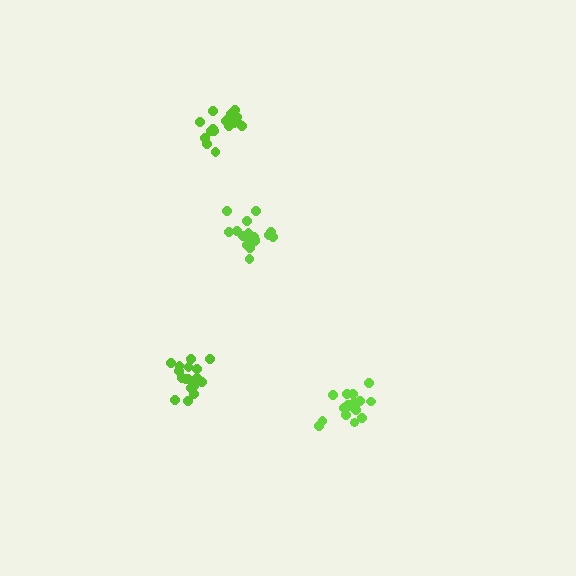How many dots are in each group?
Group 1: 18 dots, Group 2: 18 dots, Group 3: 18 dots, Group 4: 17 dots (71 total).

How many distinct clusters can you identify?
There are 4 distinct clusters.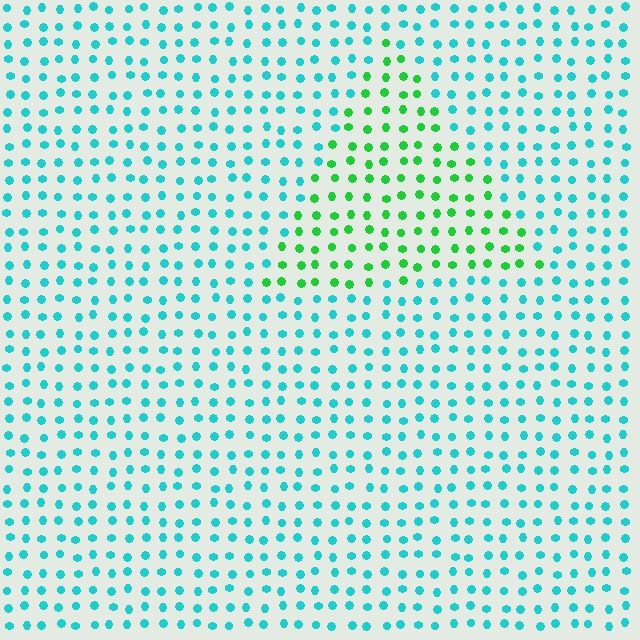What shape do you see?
I see a triangle.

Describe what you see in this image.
The image is filled with small cyan elements in a uniform arrangement. A triangle-shaped region is visible where the elements are tinted to a slightly different hue, forming a subtle color boundary.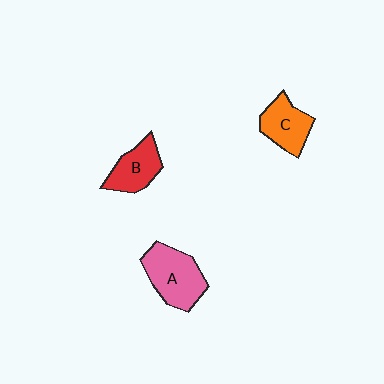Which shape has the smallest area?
Shape B (red).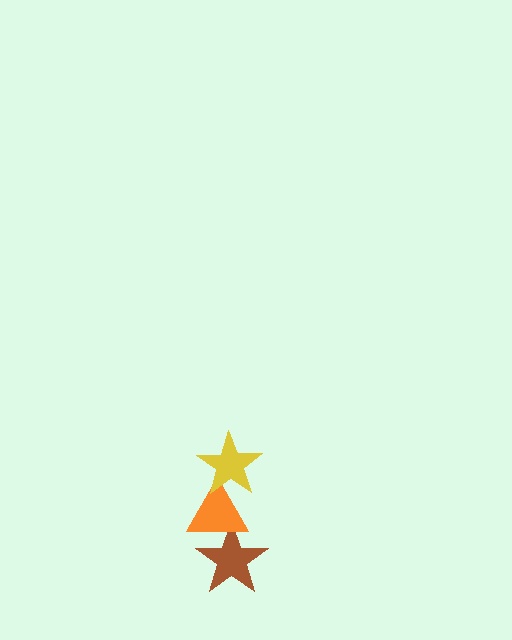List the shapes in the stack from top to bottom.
From top to bottom: the yellow star, the orange triangle, the brown star.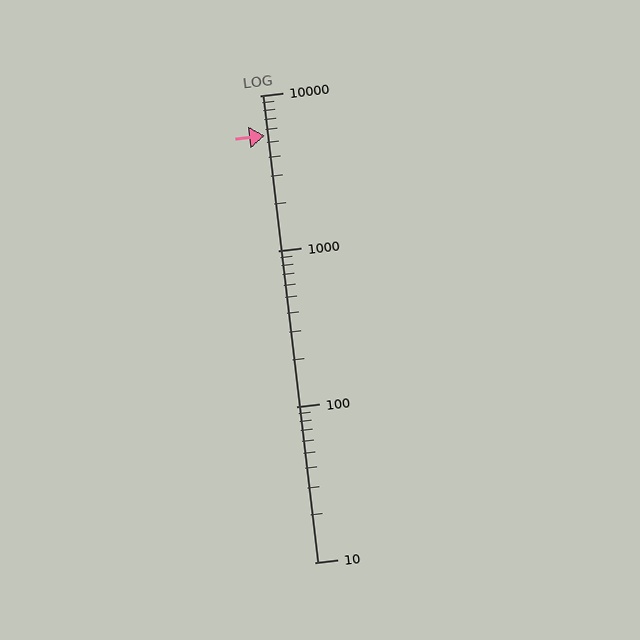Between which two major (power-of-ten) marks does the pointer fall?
The pointer is between 1000 and 10000.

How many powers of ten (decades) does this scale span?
The scale spans 3 decades, from 10 to 10000.